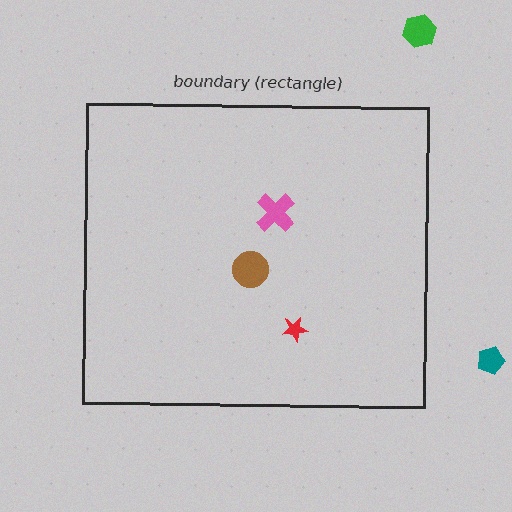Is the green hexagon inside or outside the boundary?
Outside.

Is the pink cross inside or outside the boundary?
Inside.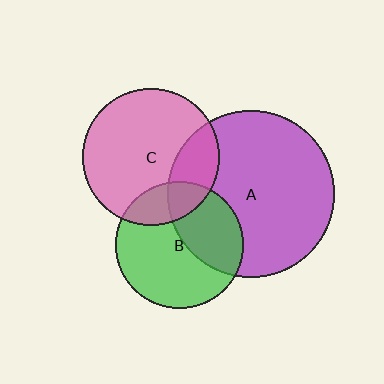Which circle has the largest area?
Circle A (purple).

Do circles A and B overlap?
Yes.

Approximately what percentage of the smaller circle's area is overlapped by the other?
Approximately 40%.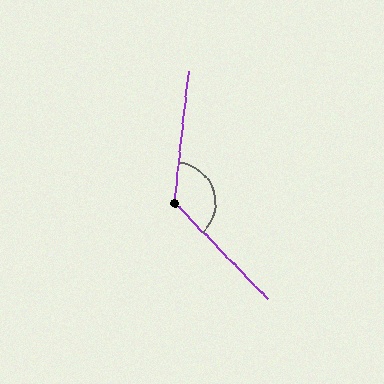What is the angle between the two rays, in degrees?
Approximately 131 degrees.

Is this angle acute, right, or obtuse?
It is obtuse.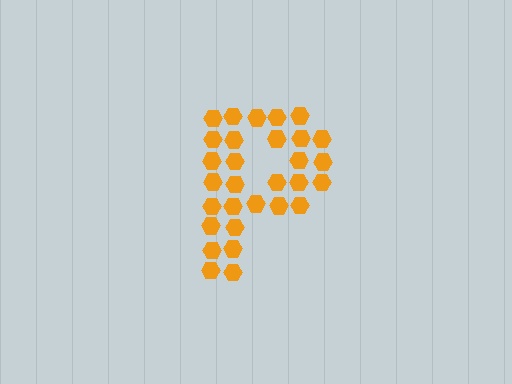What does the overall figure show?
The overall figure shows the letter P.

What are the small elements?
The small elements are hexagons.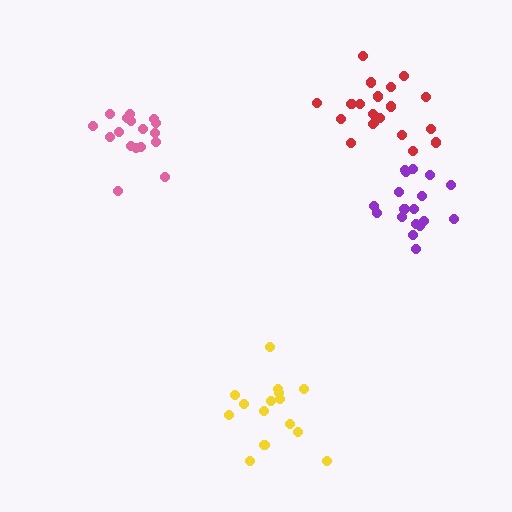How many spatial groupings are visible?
There are 4 spatial groupings.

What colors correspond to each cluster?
The clusters are colored: pink, yellow, red, purple.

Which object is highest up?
The red cluster is topmost.